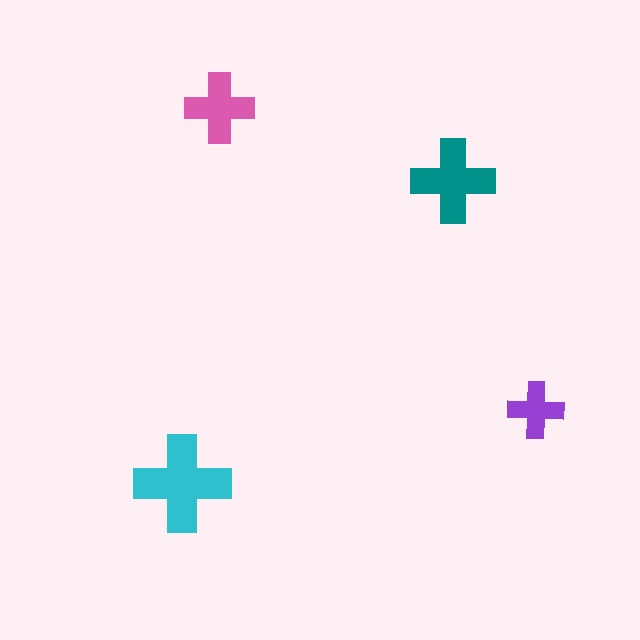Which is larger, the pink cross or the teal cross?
The teal one.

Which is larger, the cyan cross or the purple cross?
The cyan one.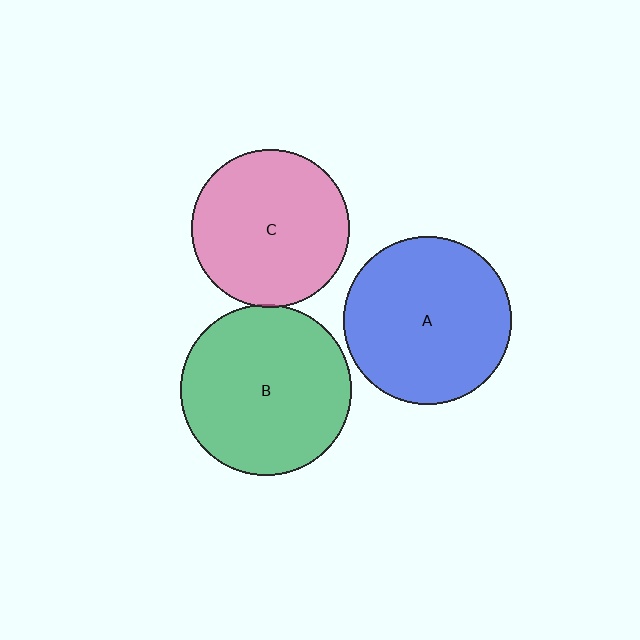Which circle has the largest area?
Circle B (green).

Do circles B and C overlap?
Yes.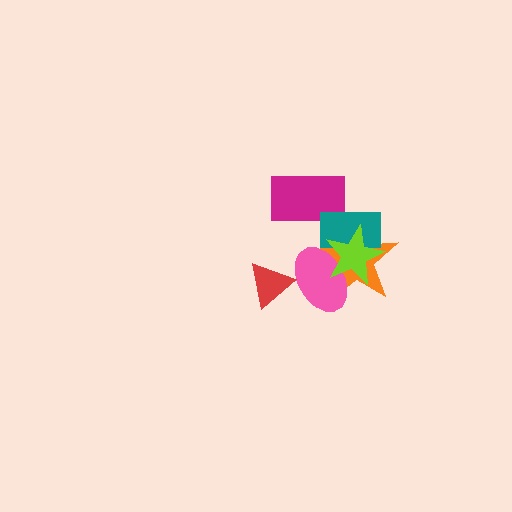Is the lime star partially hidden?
No, no other shape covers it.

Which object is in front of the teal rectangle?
The lime star is in front of the teal rectangle.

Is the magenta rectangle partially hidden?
Yes, it is partially covered by another shape.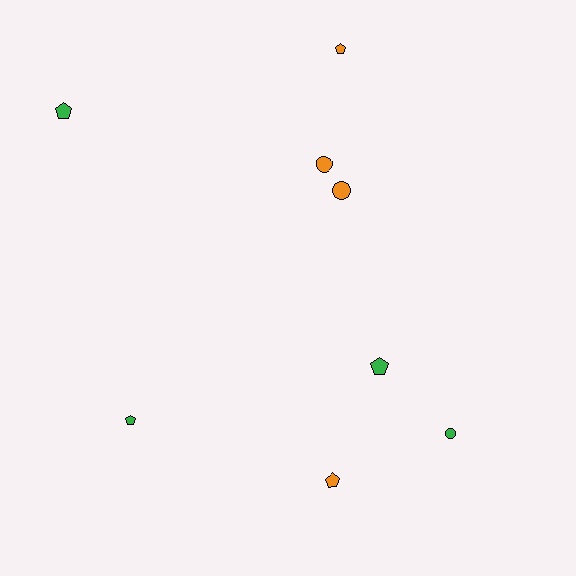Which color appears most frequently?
Orange, with 4 objects.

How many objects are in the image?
There are 8 objects.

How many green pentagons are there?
There are 3 green pentagons.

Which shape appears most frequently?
Pentagon, with 5 objects.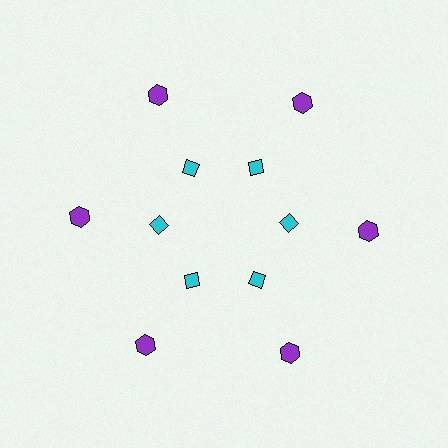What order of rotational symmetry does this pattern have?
This pattern has 6-fold rotational symmetry.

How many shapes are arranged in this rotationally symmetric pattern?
There are 12 shapes, arranged in 6 groups of 2.